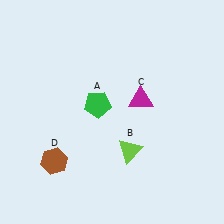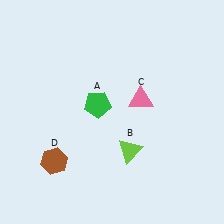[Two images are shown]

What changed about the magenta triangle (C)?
In Image 1, C is magenta. In Image 2, it changed to pink.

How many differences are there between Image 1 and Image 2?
There is 1 difference between the two images.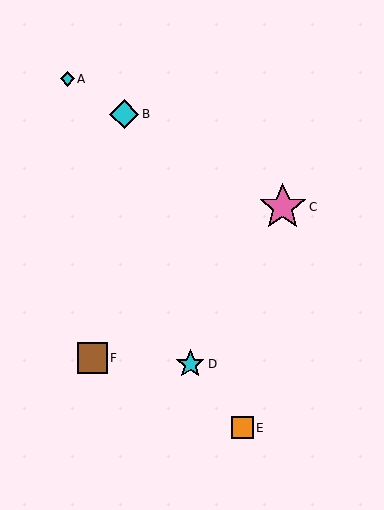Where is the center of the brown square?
The center of the brown square is at (92, 358).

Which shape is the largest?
The pink star (labeled C) is the largest.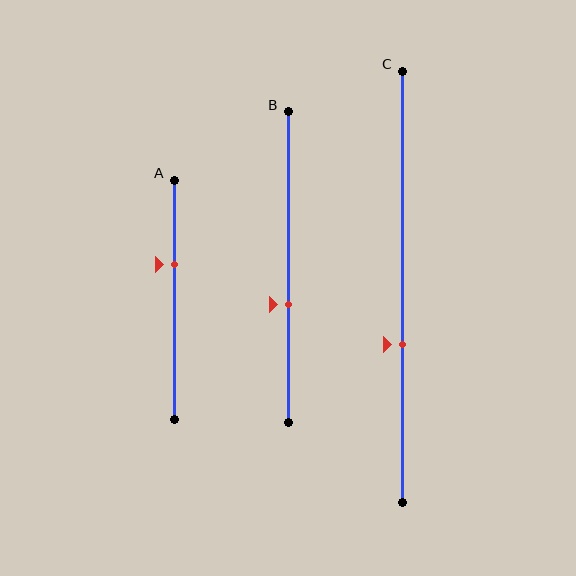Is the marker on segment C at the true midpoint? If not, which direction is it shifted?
No, the marker on segment C is shifted downward by about 13% of the segment length.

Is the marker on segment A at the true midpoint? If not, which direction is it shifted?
No, the marker on segment A is shifted upward by about 15% of the segment length.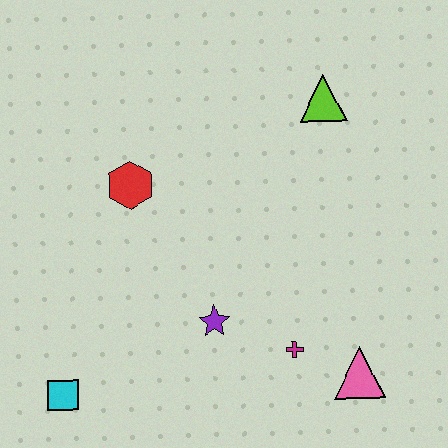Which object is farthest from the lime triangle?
The cyan square is farthest from the lime triangle.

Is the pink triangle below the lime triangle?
Yes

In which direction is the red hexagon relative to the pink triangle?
The red hexagon is to the left of the pink triangle.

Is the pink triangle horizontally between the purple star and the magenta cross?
No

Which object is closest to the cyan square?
The purple star is closest to the cyan square.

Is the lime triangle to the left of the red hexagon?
No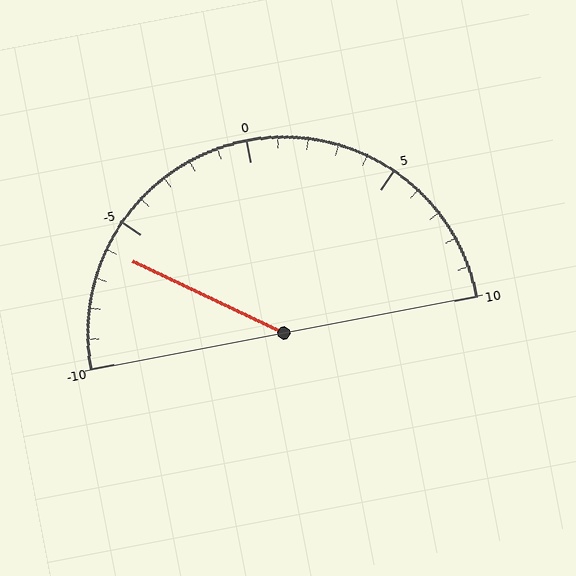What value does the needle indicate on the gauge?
The needle indicates approximately -6.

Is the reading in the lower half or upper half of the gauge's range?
The reading is in the lower half of the range (-10 to 10).